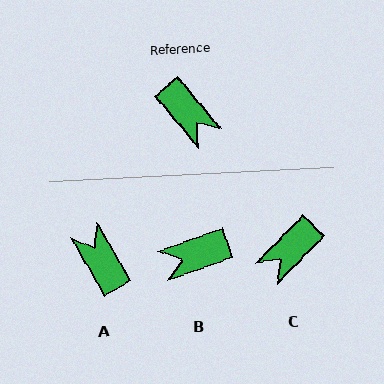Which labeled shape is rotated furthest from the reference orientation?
A, about 171 degrees away.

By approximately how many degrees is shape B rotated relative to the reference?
Approximately 110 degrees clockwise.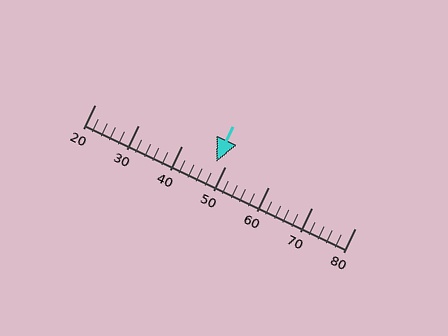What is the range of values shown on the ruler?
The ruler shows values from 20 to 80.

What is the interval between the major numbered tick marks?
The major tick marks are spaced 10 units apart.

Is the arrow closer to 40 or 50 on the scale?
The arrow is closer to 50.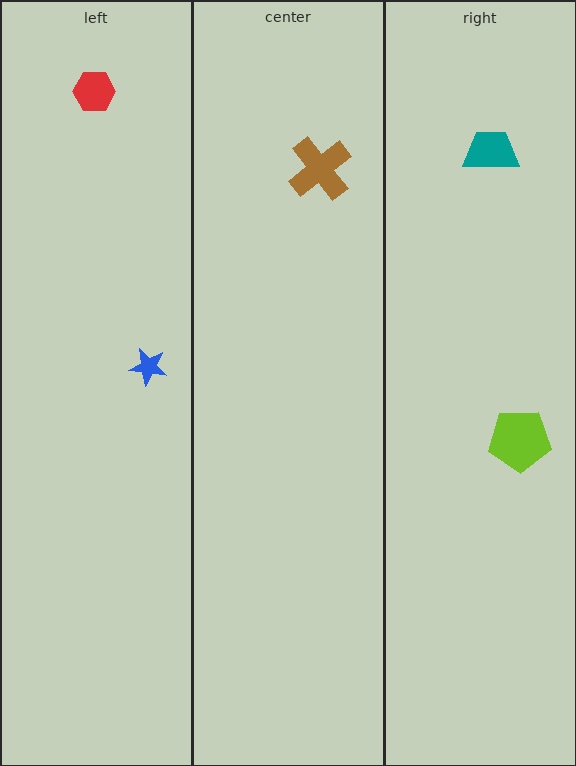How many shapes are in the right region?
2.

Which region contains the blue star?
The left region.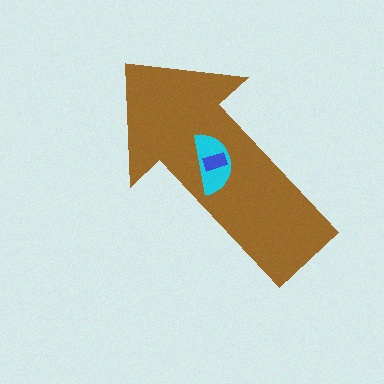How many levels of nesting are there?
3.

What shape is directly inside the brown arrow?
The cyan semicircle.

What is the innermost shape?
The blue rectangle.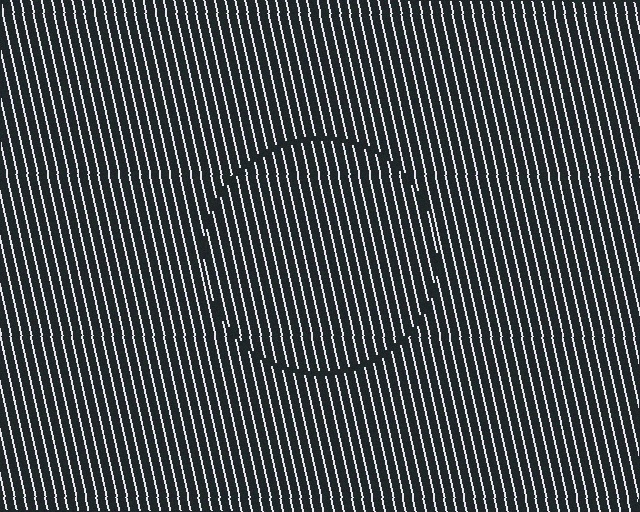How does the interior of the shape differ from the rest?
The interior of the shape contains the same grating, shifted by half a period — the contour is defined by the phase discontinuity where line-ends from the inner and outer gratings abut.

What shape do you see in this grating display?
An illusory circle. The interior of the shape contains the same grating, shifted by half a period — the contour is defined by the phase discontinuity where line-ends from the inner and outer gratings abut.